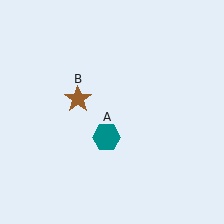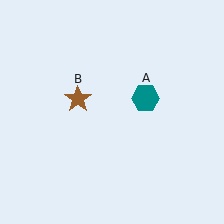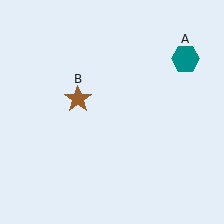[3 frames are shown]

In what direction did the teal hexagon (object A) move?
The teal hexagon (object A) moved up and to the right.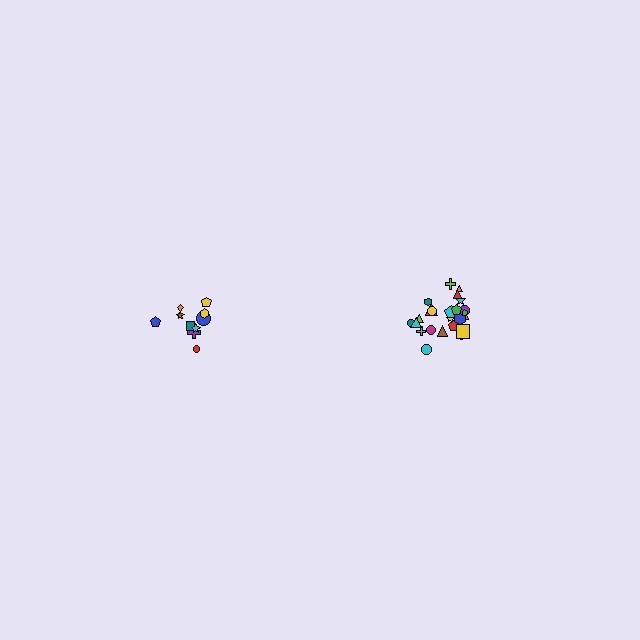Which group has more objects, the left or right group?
The right group.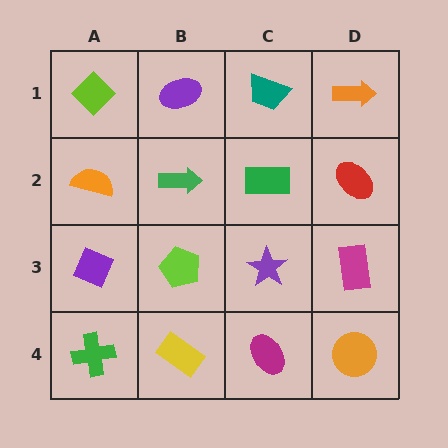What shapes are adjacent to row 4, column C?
A purple star (row 3, column C), a yellow rectangle (row 4, column B), an orange circle (row 4, column D).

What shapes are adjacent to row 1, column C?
A green rectangle (row 2, column C), a purple ellipse (row 1, column B), an orange arrow (row 1, column D).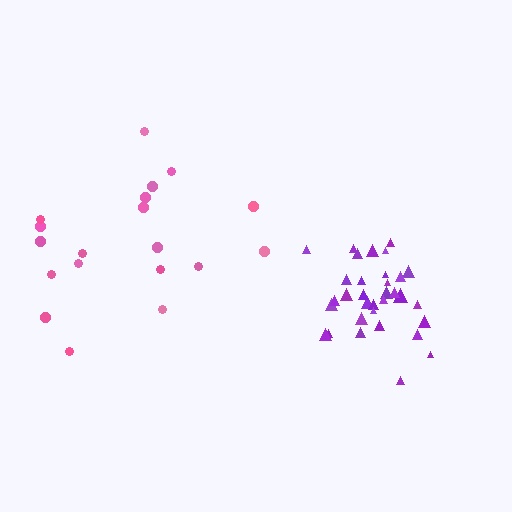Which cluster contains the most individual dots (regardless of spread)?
Purple (33).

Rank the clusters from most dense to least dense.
purple, pink.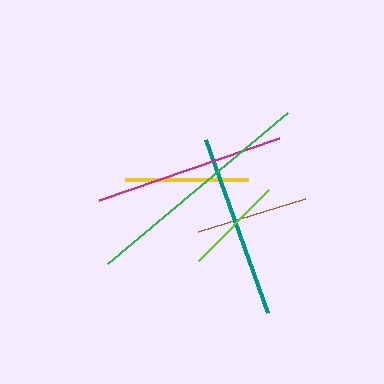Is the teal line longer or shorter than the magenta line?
The magenta line is longer than the teal line.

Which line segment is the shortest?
The lime line is the shortest at approximately 99 pixels.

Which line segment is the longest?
The green line is the longest at approximately 235 pixels.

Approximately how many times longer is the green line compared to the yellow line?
The green line is approximately 1.9 times the length of the yellow line.